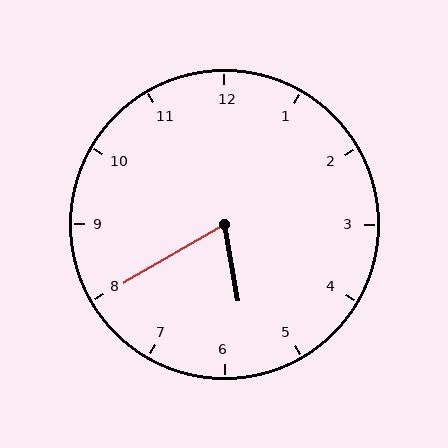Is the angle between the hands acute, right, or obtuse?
It is acute.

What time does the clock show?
5:40.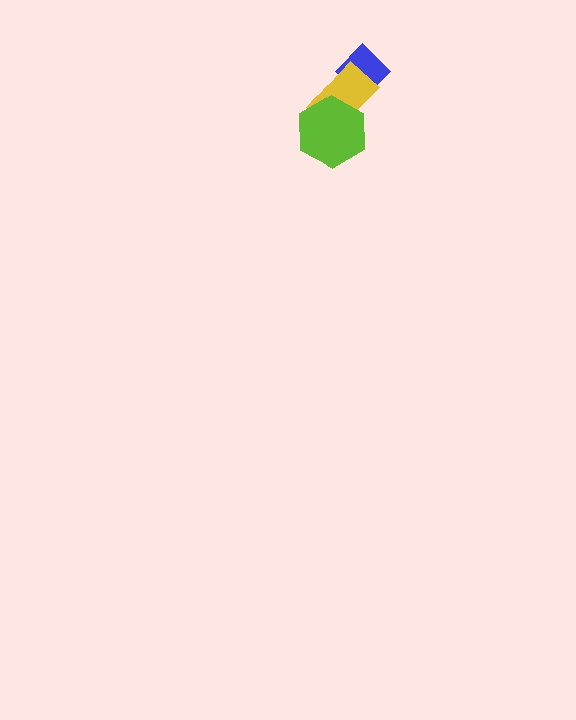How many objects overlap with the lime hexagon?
1 object overlaps with the lime hexagon.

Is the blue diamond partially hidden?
Yes, it is partially covered by another shape.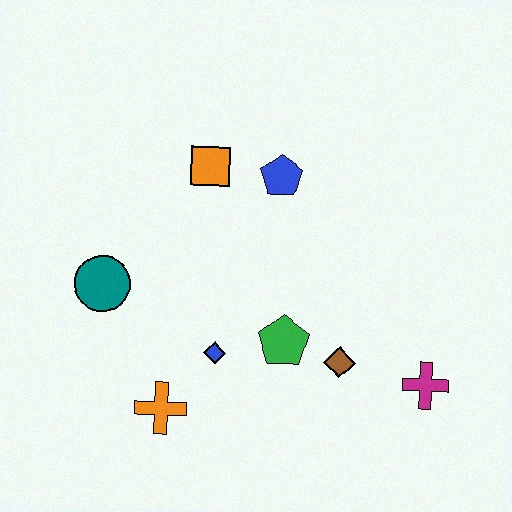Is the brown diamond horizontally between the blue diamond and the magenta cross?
Yes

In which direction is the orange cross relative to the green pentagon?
The orange cross is to the left of the green pentagon.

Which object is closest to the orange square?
The blue pentagon is closest to the orange square.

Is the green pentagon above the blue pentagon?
No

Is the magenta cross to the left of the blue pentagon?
No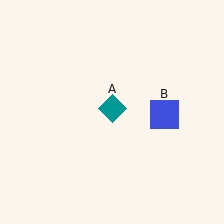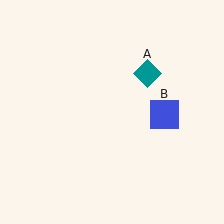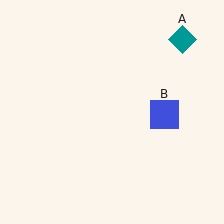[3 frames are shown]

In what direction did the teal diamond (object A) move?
The teal diamond (object A) moved up and to the right.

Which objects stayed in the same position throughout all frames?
Blue square (object B) remained stationary.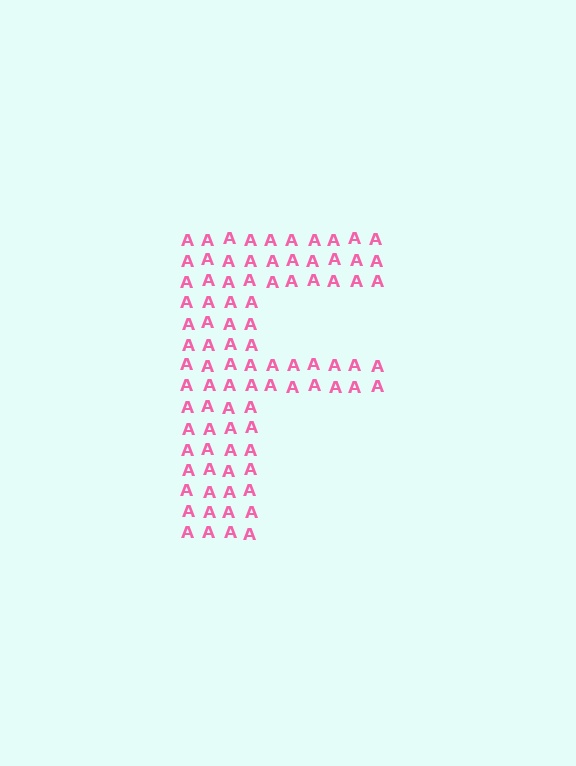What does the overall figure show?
The overall figure shows the letter F.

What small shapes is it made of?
It is made of small letter A's.